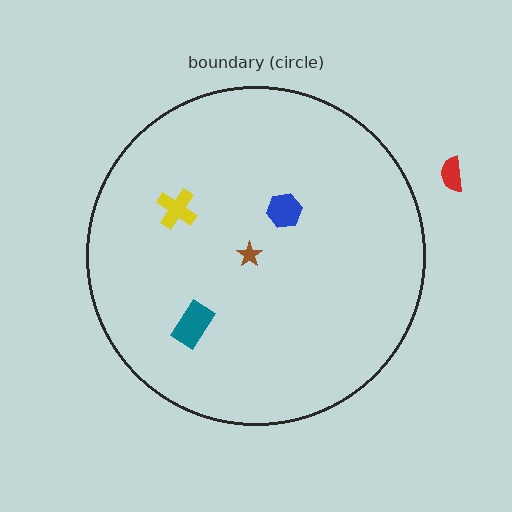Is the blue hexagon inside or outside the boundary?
Inside.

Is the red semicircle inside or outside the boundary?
Outside.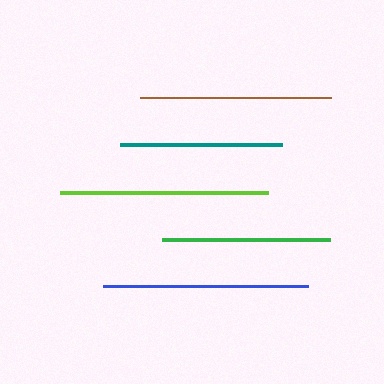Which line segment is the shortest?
The teal line is the shortest at approximately 162 pixels.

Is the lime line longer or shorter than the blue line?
The lime line is longer than the blue line.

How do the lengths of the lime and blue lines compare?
The lime and blue lines are approximately the same length.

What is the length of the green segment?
The green segment is approximately 168 pixels long.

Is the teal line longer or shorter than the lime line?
The lime line is longer than the teal line.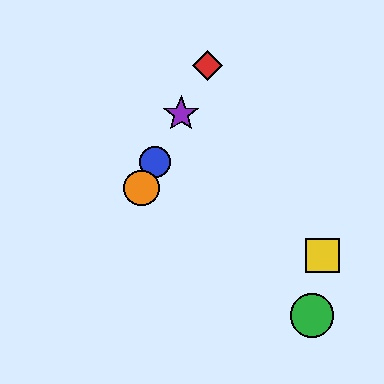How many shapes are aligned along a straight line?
4 shapes (the red diamond, the blue circle, the purple star, the orange circle) are aligned along a straight line.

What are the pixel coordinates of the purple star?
The purple star is at (181, 114).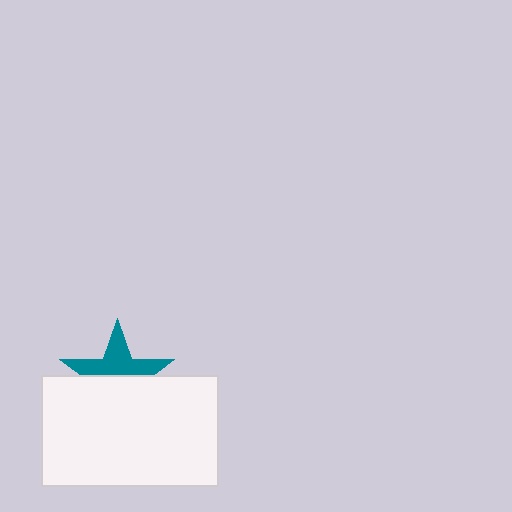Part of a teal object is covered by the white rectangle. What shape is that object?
It is a star.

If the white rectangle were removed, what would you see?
You would see the complete teal star.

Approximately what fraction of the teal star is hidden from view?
Roughly 51% of the teal star is hidden behind the white rectangle.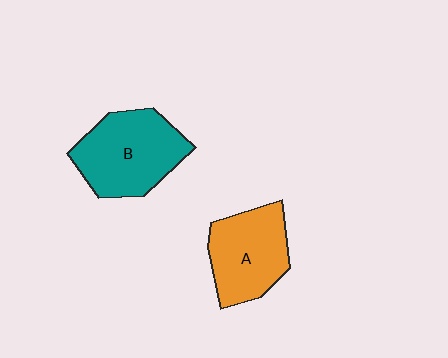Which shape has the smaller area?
Shape A (orange).